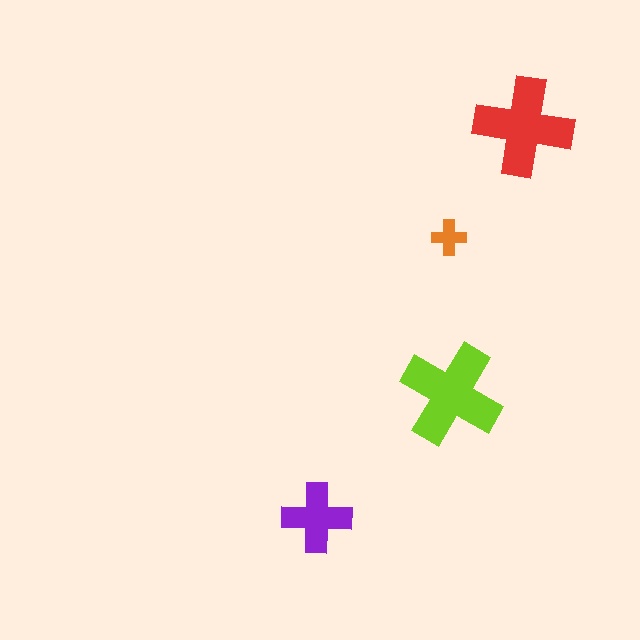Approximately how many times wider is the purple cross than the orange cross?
About 2 times wider.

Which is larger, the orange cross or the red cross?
The red one.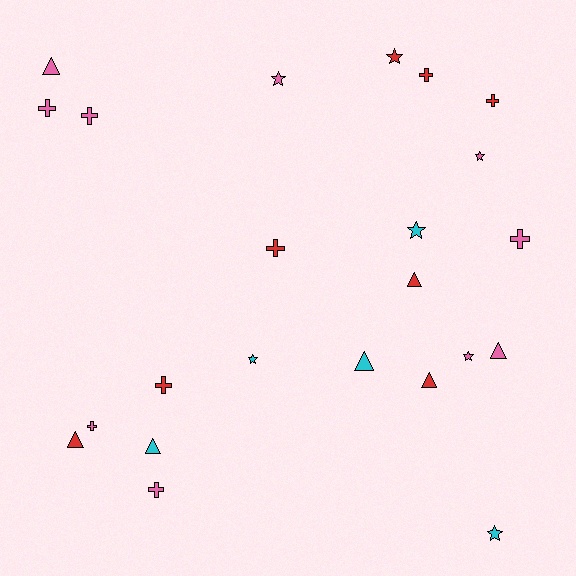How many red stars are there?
There is 1 red star.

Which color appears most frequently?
Pink, with 10 objects.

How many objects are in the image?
There are 23 objects.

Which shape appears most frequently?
Cross, with 9 objects.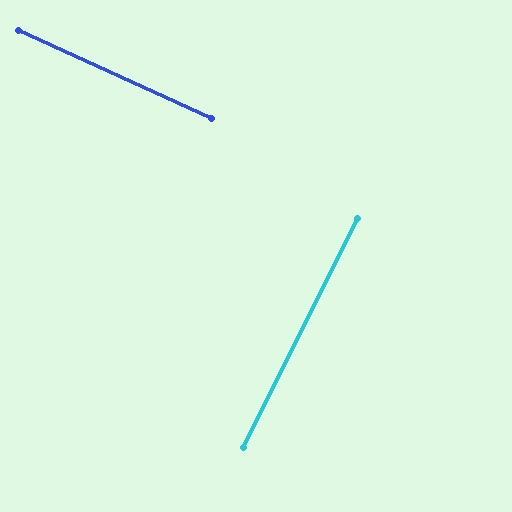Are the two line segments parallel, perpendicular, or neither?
Perpendicular — they meet at approximately 88°.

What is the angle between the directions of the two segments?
Approximately 88 degrees.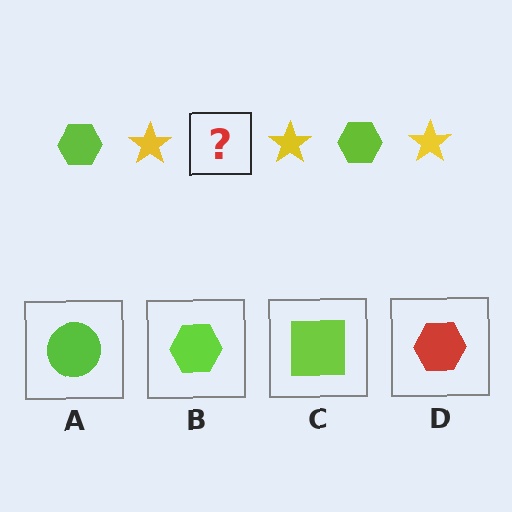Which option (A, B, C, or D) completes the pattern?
B.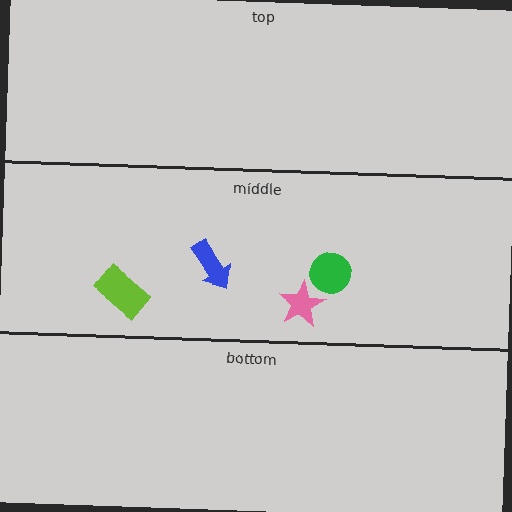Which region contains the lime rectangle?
The middle region.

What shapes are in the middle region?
The lime rectangle, the green circle, the blue arrow, the pink star.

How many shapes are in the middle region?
4.